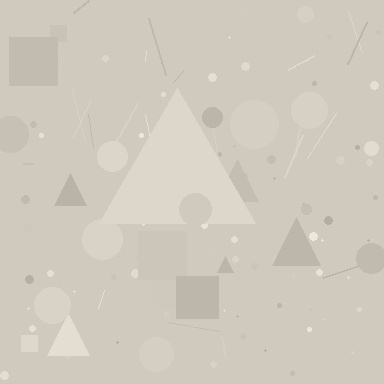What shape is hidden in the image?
A triangle is hidden in the image.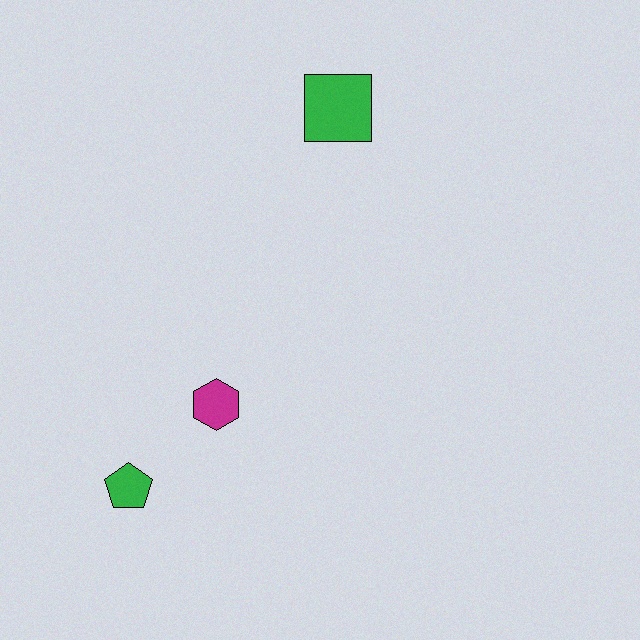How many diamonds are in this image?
There are no diamonds.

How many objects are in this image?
There are 3 objects.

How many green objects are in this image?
There are 2 green objects.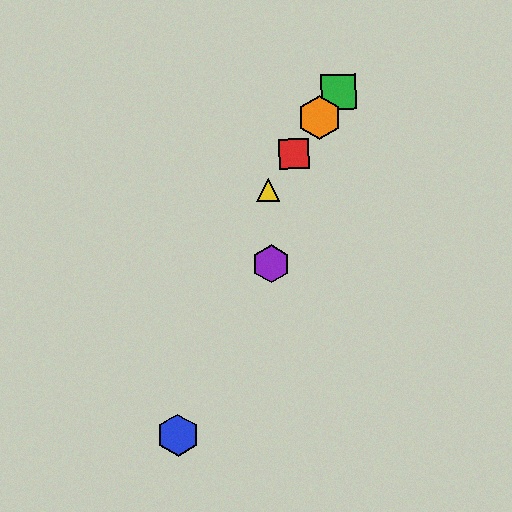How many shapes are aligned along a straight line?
4 shapes (the red square, the green square, the yellow triangle, the orange hexagon) are aligned along a straight line.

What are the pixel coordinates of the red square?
The red square is at (294, 154).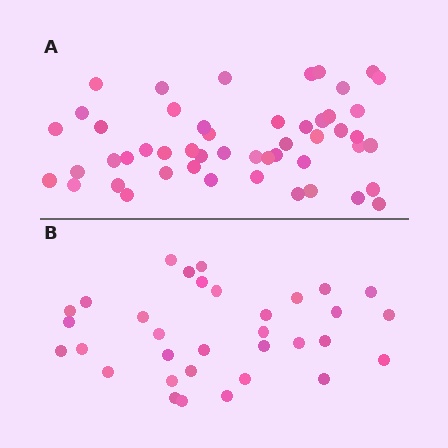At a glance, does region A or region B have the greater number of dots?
Region A (the top region) has more dots.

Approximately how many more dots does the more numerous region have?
Region A has approximately 15 more dots than region B.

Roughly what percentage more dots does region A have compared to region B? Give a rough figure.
About 50% more.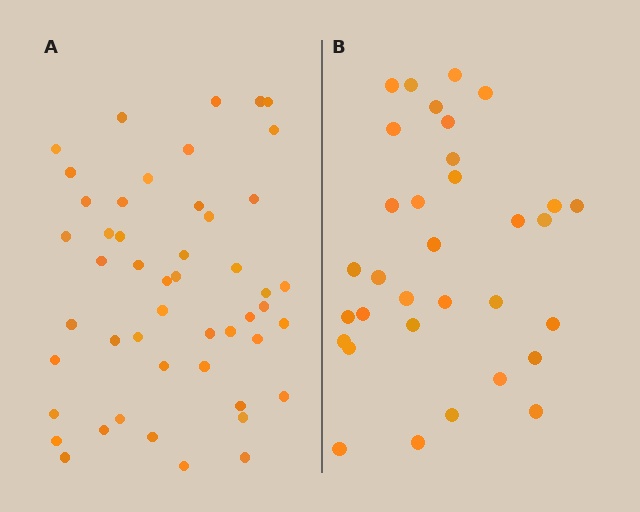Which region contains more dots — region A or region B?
Region A (the left region) has more dots.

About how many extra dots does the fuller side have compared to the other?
Region A has approximately 15 more dots than region B.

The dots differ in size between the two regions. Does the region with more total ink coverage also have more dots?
No. Region B has more total ink coverage because its dots are larger, but region A actually contains more individual dots. Total area can be misleading — the number of items is what matters here.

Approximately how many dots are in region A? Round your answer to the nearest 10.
About 50 dots. (The exact count is 49, which rounds to 50.)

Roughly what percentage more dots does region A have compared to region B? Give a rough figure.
About 50% more.